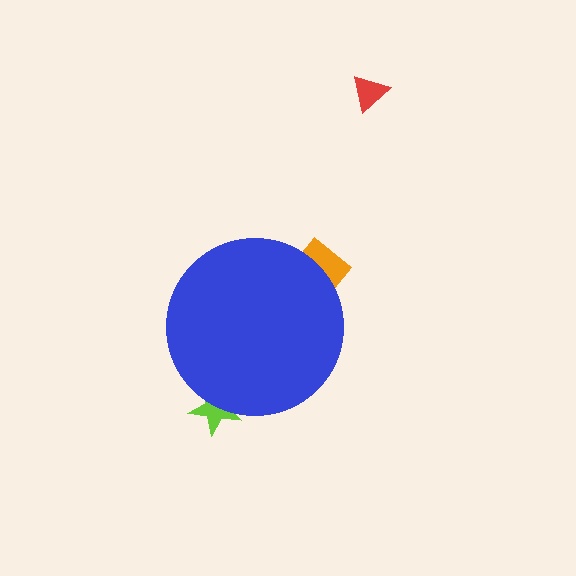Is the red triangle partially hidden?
No, the red triangle is fully visible.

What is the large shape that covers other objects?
A blue circle.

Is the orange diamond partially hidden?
Yes, the orange diamond is partially hidden behind the blue circle.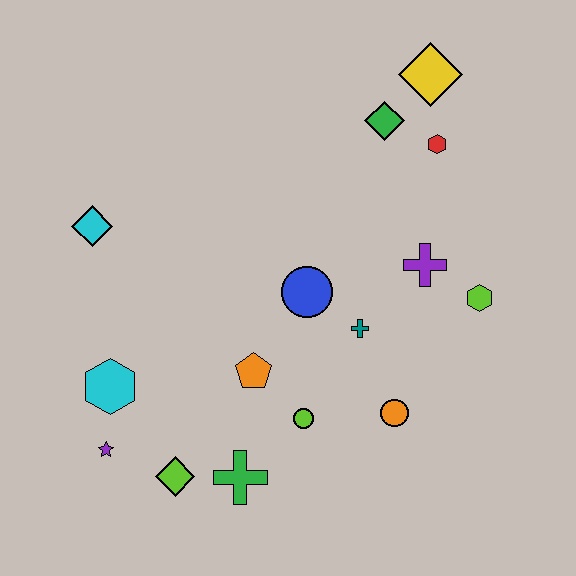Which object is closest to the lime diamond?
The green cross is closest to the lime diamond.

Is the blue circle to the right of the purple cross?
No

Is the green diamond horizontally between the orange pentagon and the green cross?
No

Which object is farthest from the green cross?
The yellow diamond is farthest from the green cross.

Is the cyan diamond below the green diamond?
Yes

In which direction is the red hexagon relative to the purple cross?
The red hexagon is above the purple cross.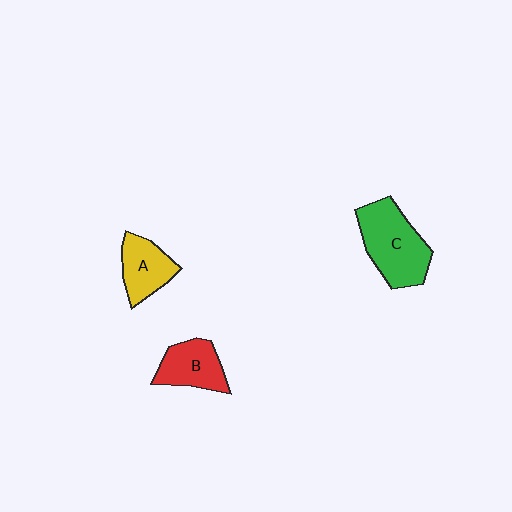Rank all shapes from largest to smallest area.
From largest to smallest: C (green), B (red), A (yellow).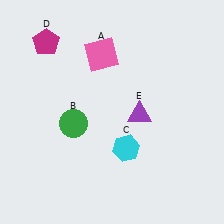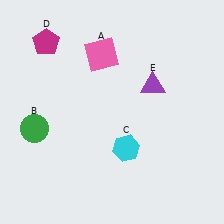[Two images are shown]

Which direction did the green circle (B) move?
The green circle (B) moved left.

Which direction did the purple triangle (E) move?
The purple triangle (E) moved up.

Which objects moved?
The objects that moved are: the green circle (B), the purple triangle (E).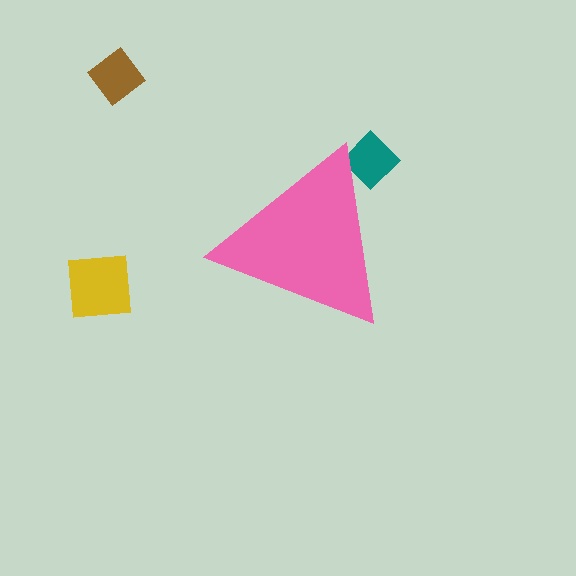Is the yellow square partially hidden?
No, the yellow square is fully visible.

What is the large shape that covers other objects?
A pink triangle.